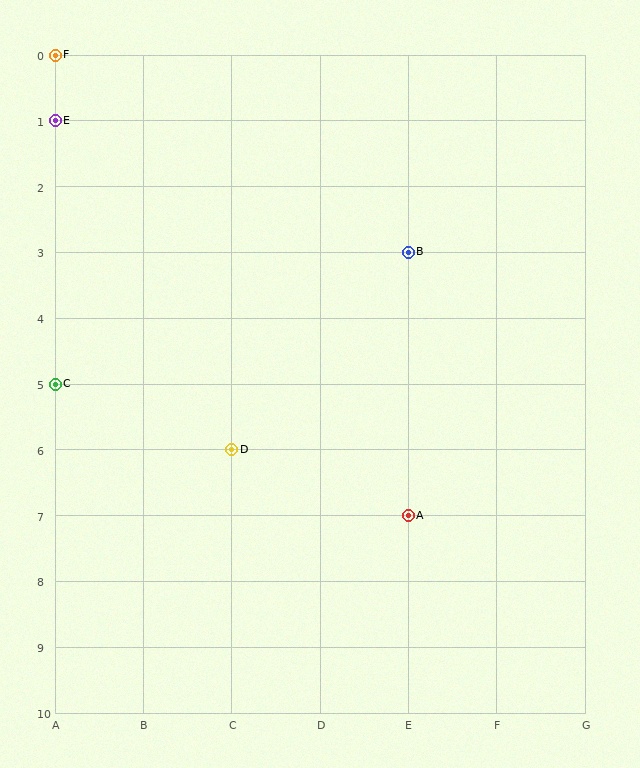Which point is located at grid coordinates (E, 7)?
Point A is at (E, 7).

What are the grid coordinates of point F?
Point F is at grid coordinates (A, 0).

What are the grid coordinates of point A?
Point A is at grid coordinates (E, 7).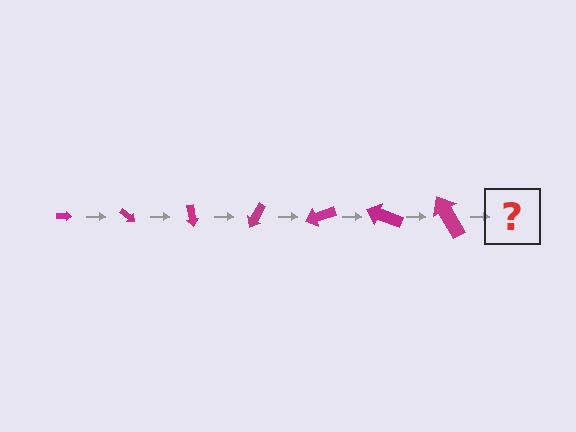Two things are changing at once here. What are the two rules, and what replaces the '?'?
The two rules are that the arrow grows larger each step and it rotates 40 degrees each step. The '?' should be an arrow, larger than the previous one and rotated 280 degrees from the start.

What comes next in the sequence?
The next element should be an arrow, larger than the previous one and rotated 280 degrees from the start.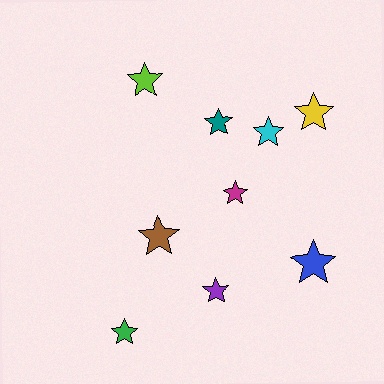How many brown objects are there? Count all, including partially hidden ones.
There is 1 brown object.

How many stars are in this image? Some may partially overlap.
There are 9 stars.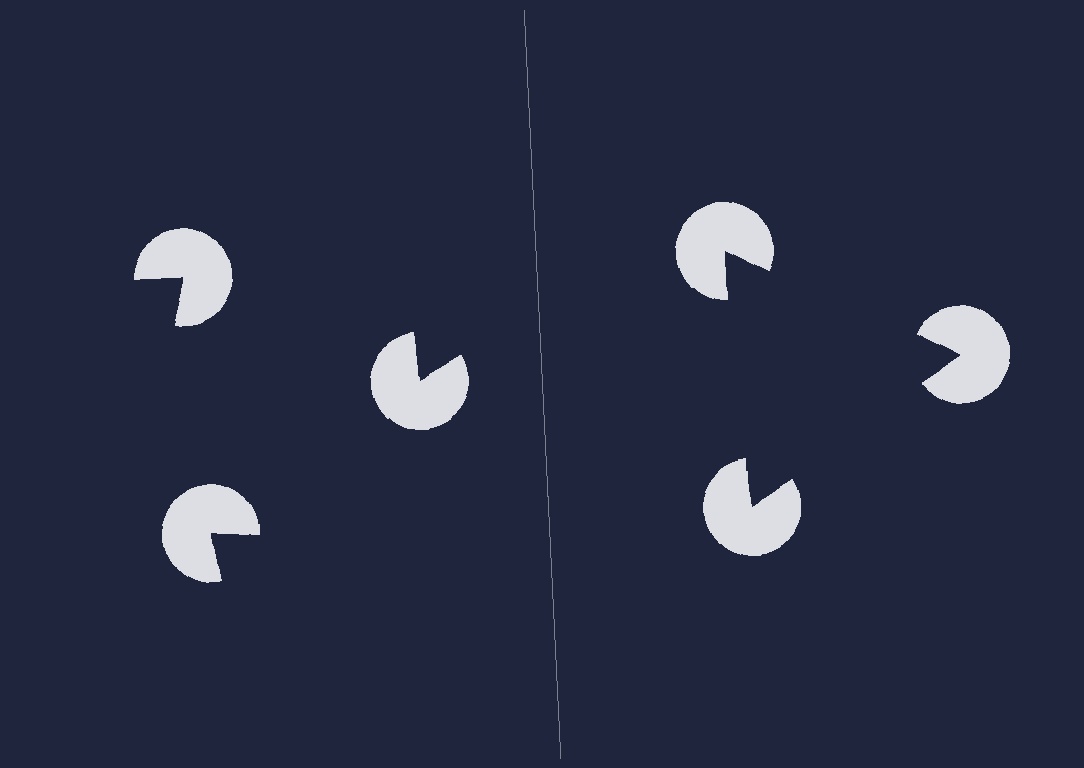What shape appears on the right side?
An illusory triangle.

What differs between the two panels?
The pac-man discs are positioned identically on both sides; only the wedge orientations differ. On the right they align to a triangle; on the left they are misaligned.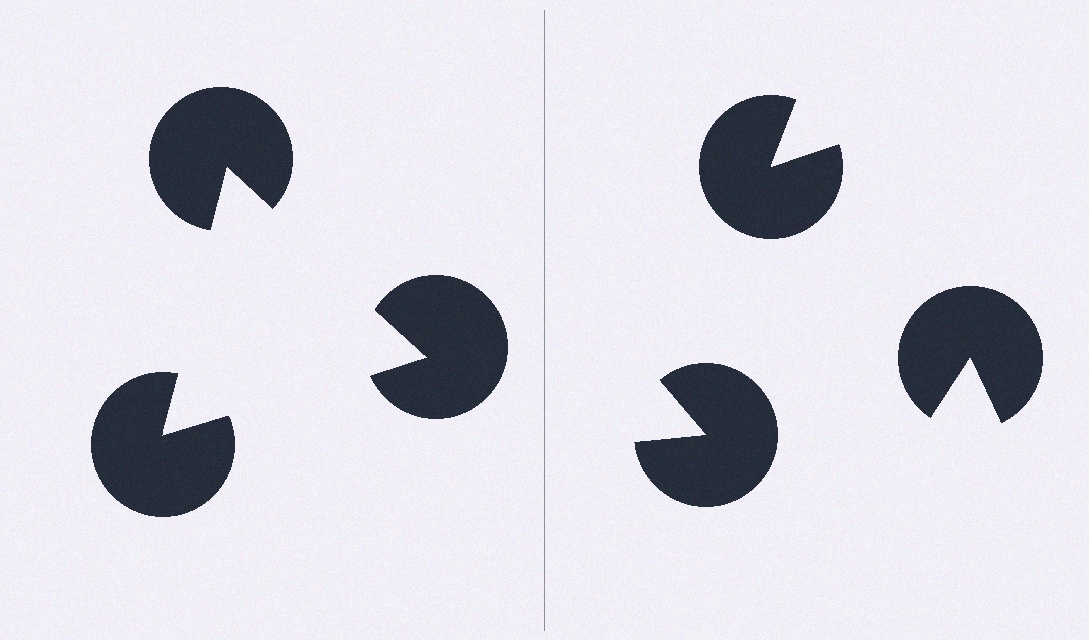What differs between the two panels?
The pac-man discs are positioned identically on both sides; only the wedge orientations differ. On the left they align to a triangle; on the right they are misaligned.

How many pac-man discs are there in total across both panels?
6 — 3 on each side.